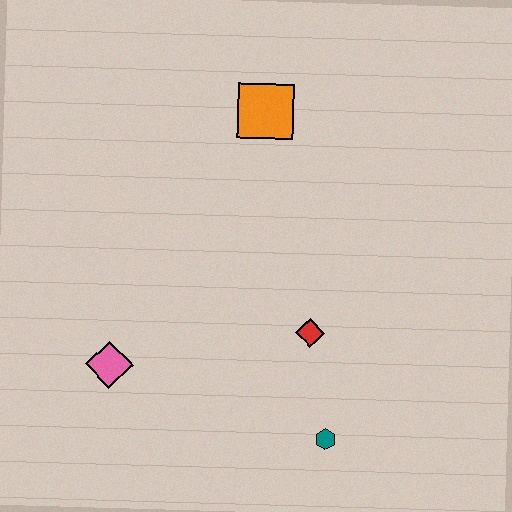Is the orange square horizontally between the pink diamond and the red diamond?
Yes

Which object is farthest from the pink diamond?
The orange square is farthest from the pink diamond.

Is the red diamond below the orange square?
Yes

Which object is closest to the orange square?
The red diamond is closest to the orange square.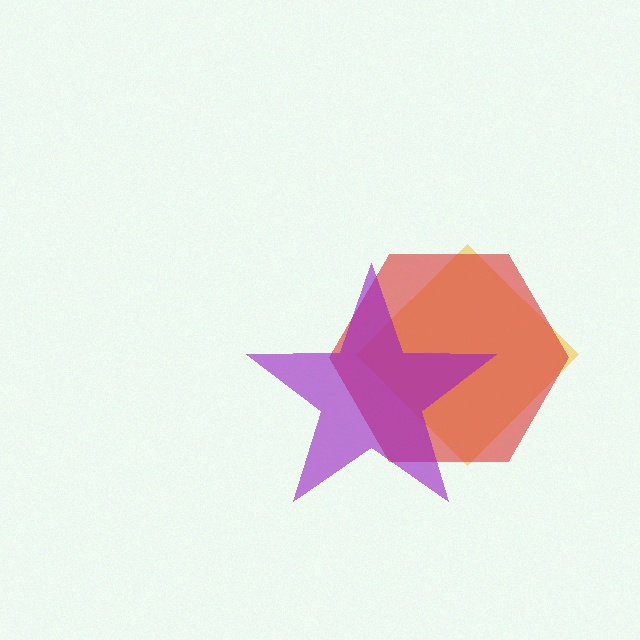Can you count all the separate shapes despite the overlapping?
Yes, there are 3 separate shapes.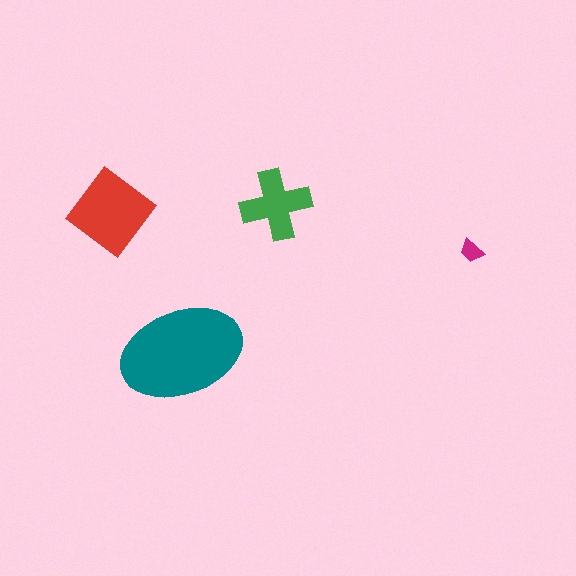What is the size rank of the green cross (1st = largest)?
3rd.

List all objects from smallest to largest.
The magenta trapezoid, the green cross, the red diamond, the teal ellipse.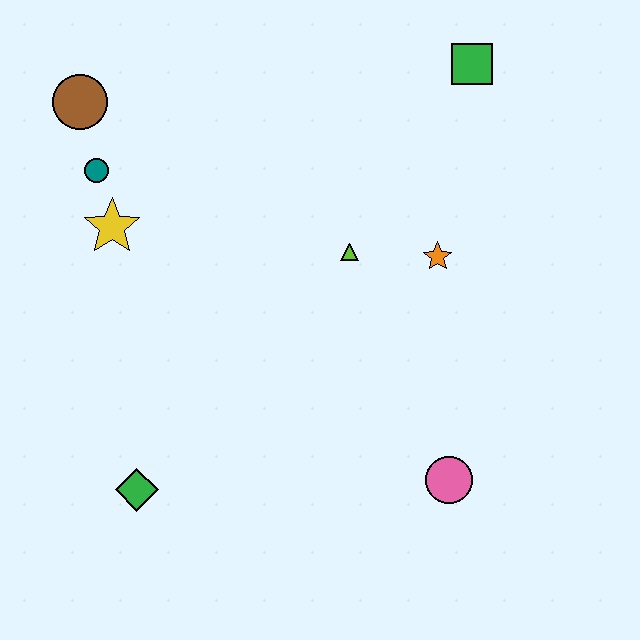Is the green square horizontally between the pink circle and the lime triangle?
No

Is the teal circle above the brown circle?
No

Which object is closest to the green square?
The orange star is closest to the green square.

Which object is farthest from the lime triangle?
The green diamond is farthest from the lime triangle.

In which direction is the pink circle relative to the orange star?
The pink circle is below the orange star.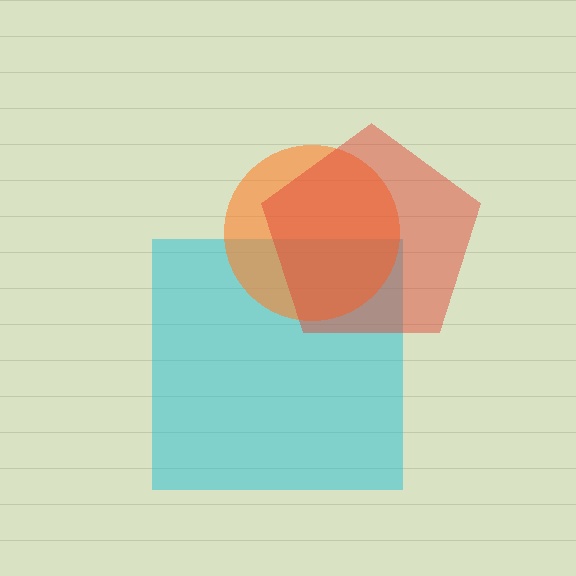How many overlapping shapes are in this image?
There are 3 overlapping shapes in the image.